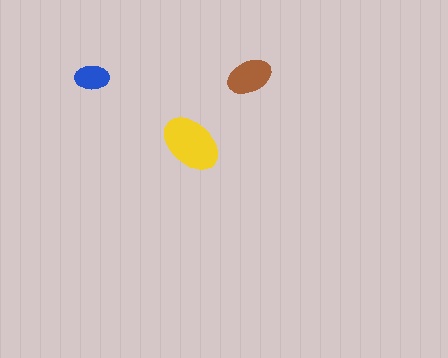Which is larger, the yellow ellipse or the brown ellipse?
The yellow one.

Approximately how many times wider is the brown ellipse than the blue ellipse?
About 1.5 times wider.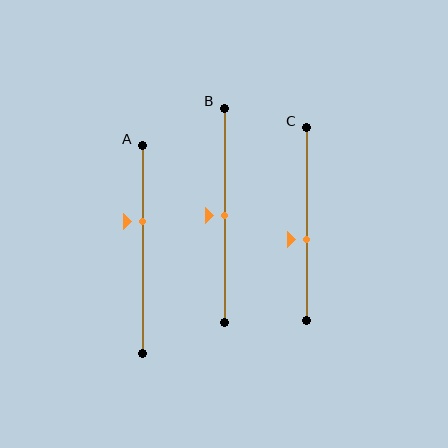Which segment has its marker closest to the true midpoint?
Segment B has its marker closest to the true midpoint.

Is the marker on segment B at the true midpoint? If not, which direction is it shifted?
Yes, the marker on segment B is at the true midpoint.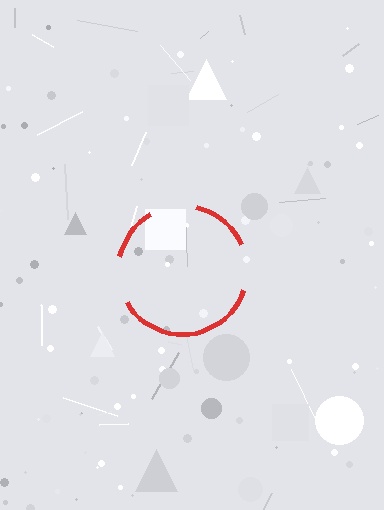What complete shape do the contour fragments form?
The contour fragments form a circle.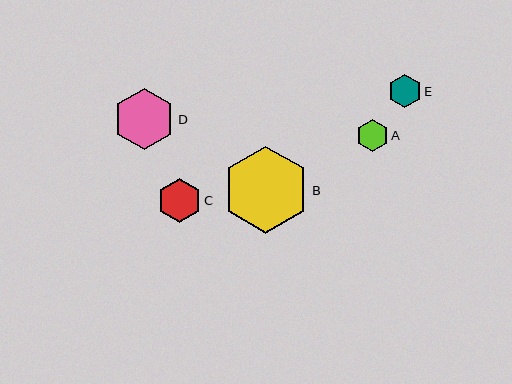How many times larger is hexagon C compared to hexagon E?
Hexagon C is approximately 1.3 times the size of hexagon E.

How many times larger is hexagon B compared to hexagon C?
Hexagon B is approximately 2.0 times the size of hexagon C.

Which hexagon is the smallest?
Hexagon A is the smallest with a size of approximately 32 pixels.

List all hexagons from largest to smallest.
From largest to smallest: B, D, C, E, A.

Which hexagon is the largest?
Hexagon B is the largest with a size of approximately 87 pixels.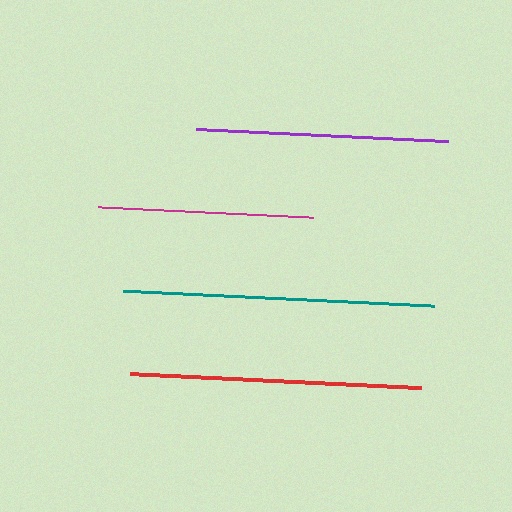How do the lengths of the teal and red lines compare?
The teal and red lines are approximately the same length.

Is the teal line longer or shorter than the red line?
The teal line is longer than the red line.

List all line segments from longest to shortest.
From longest to shortest: teal, red, purple, magenta.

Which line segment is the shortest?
The magenta line is the shortest at approximately 214 pixels.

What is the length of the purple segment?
The purple segment is approximately 253 pixels long.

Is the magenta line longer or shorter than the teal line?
The teal line is longer than the magenta line.